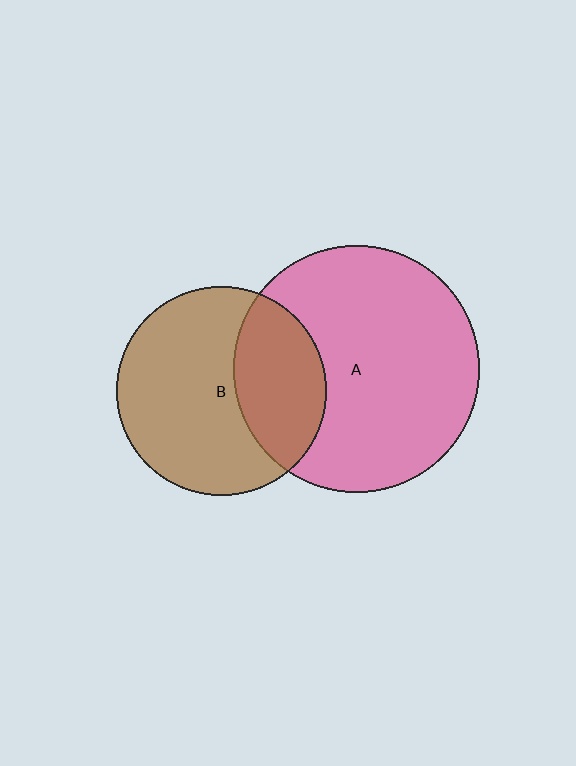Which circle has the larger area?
Circle A (pink).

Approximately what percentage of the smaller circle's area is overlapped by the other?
Approximately 35%.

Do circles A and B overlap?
Yes.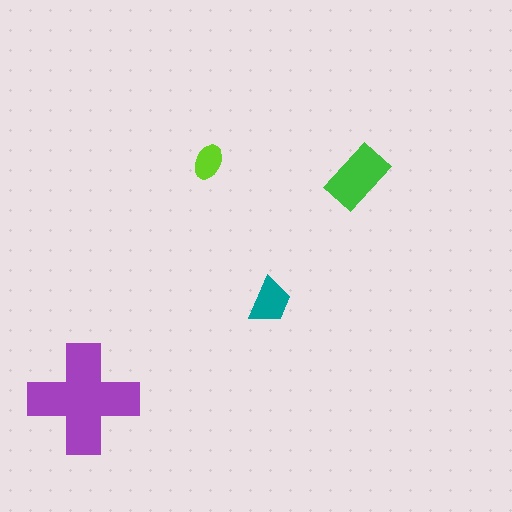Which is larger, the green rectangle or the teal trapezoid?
The green rectangle.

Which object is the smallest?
The lime ellipse.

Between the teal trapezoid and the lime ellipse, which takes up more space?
The teal trapezoid.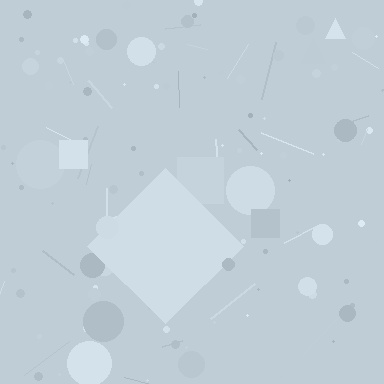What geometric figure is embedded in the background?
A diamond is embedded in the background.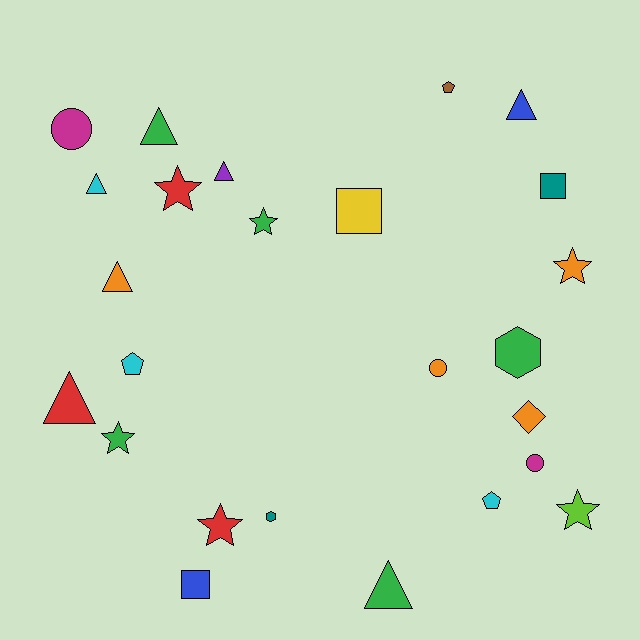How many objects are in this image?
There are 25 objects.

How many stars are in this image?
There are 6 stars.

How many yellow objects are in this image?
There is 1 yellow object.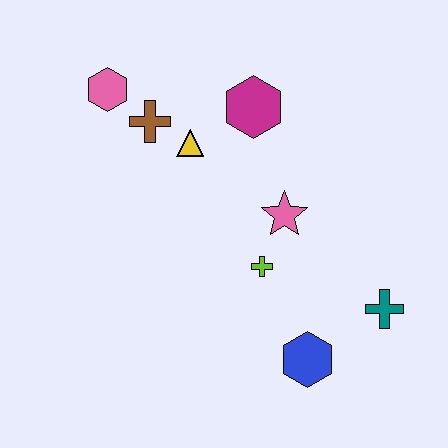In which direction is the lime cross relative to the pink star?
The lime cross is below the pink star.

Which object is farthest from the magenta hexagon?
The blue hexagon is farthest from the magenta hexagon.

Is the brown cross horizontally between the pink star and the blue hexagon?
No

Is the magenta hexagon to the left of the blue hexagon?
Yes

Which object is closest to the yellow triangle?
The brown cross is closest to the yellow triangle.